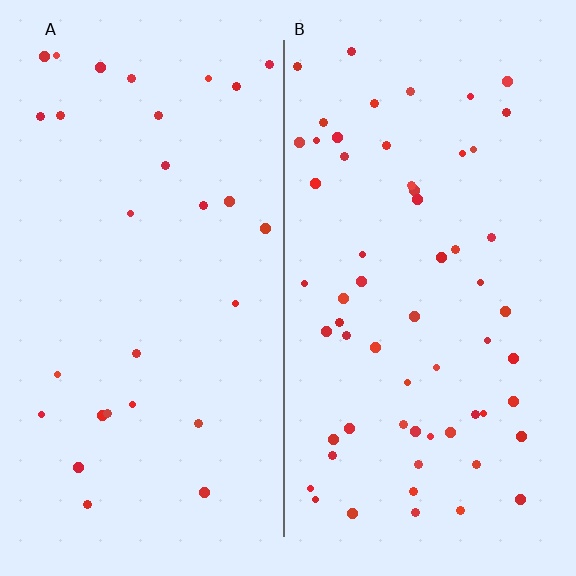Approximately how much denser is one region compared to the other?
Approximately 2.2× — region B over region A.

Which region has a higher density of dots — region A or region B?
B (the right).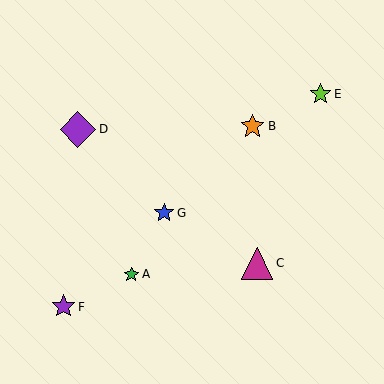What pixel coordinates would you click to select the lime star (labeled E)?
Click at (320, 94) to select the lime star E.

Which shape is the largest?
The purple diamond (labeled D) is the largest.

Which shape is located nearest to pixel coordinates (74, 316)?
The purple star (labeled F) at (63, 307) is nearest to that location.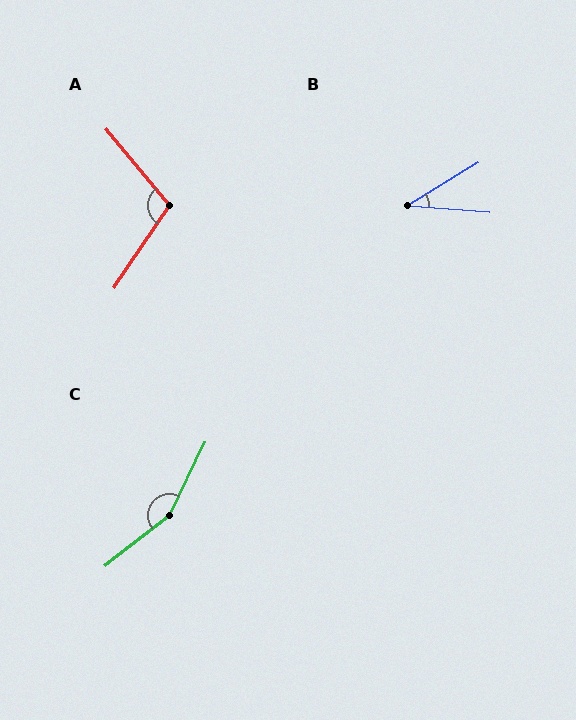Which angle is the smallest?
B, at approximately 35 degrees.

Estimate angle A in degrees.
Approximately 107 degrees.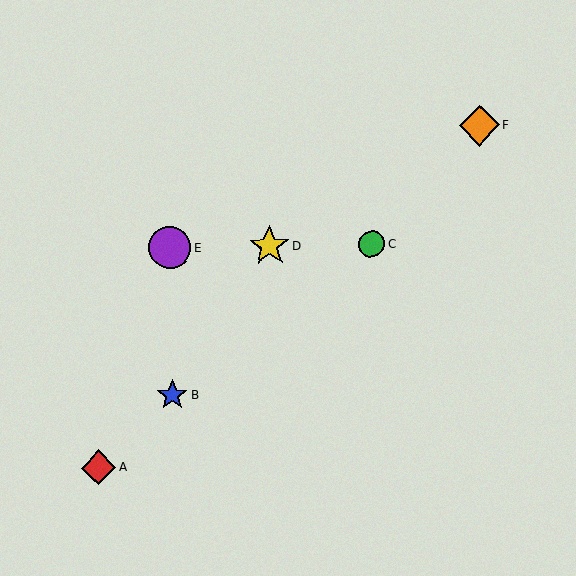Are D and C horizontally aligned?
Yes, both are at y≈246.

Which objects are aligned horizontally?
Objects C, D, E are aligned horizontally.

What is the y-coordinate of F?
Object F is at y≈125.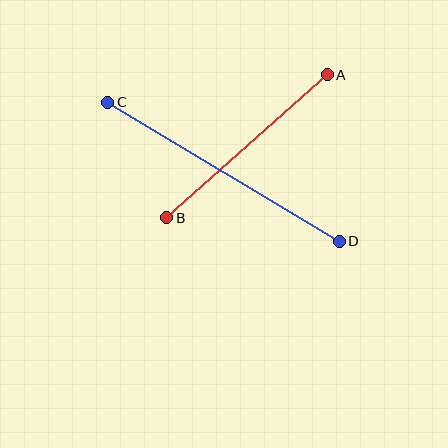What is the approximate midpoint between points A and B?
The midpoint is at approximately (247, 146) pixels.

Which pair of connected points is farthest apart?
Points C and D are farthest apart.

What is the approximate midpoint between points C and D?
The midpoint is at approximately (223, 172) pixels.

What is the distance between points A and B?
The distance is approximately 215 pixels.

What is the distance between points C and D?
The distance is approximately 270 pixels.